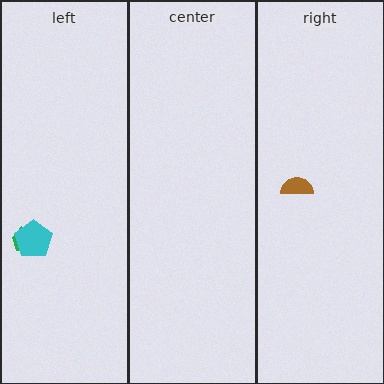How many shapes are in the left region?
2.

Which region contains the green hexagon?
The left region.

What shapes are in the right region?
The brown semicircle.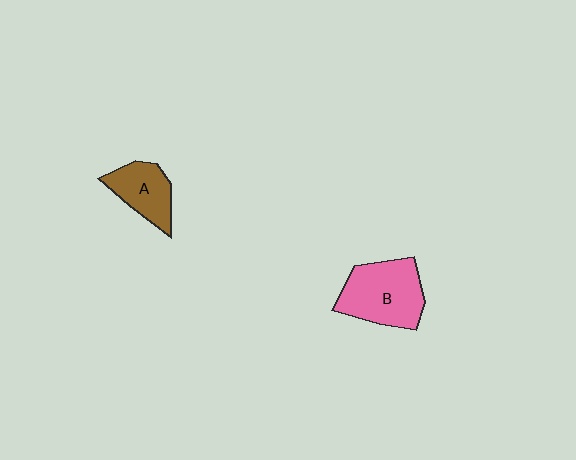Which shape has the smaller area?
Shape A (brown).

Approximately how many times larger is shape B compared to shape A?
Approximately 1.6 times.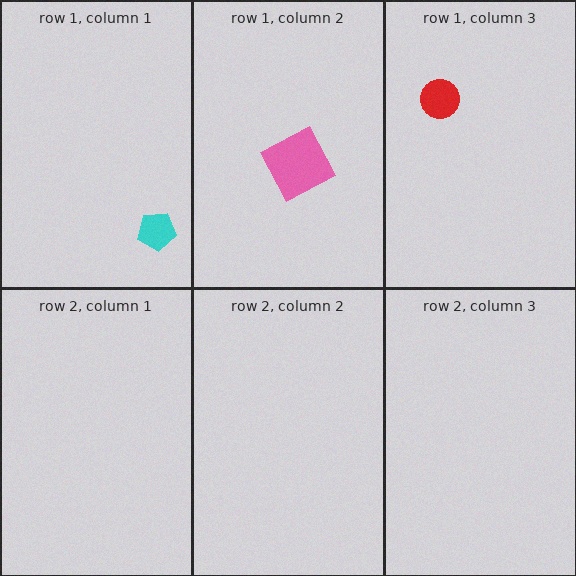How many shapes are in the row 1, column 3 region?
1.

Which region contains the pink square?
The row 1, column 2 region.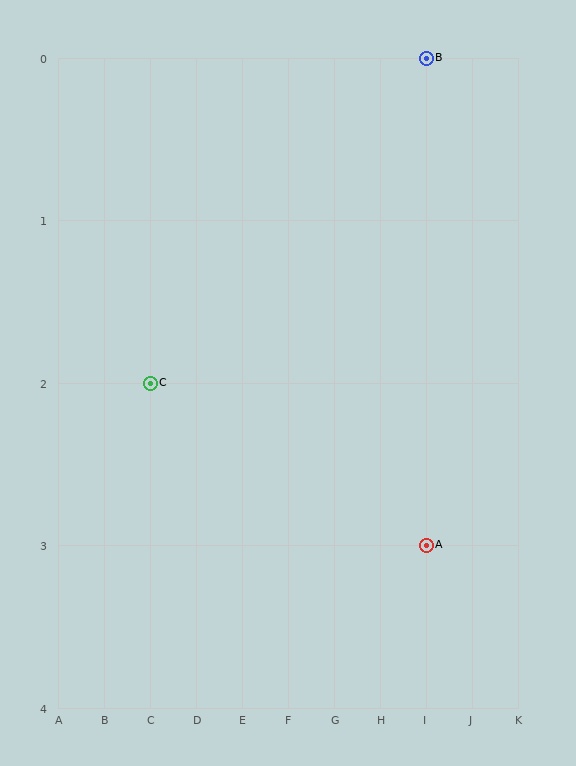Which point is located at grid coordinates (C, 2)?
Point C is at (C, 2).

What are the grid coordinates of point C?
Point C is at grid coordinates (C, 2).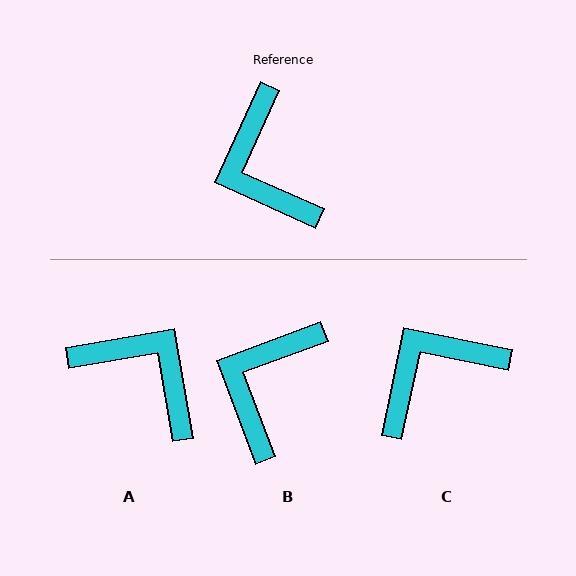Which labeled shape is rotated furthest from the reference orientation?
A, about 146 degrees away.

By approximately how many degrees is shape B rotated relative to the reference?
Approximately 46 degrees clockwise.